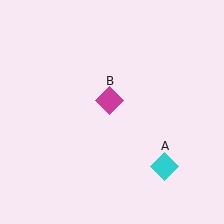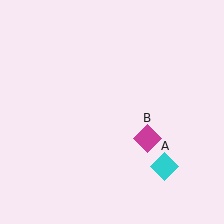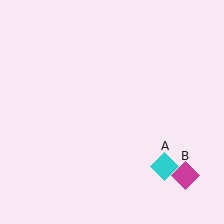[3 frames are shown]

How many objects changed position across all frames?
1 object changed position: magenta diamond (object B).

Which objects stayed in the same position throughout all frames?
Cyan diamond (object A) remained stationary.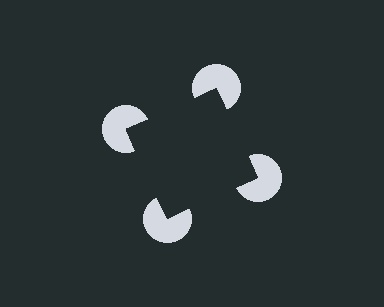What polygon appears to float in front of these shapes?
An illusory square — its edges are inferred from the aligned wedge cuts in the pac-man discs, not physically drawn.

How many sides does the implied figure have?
4 sides.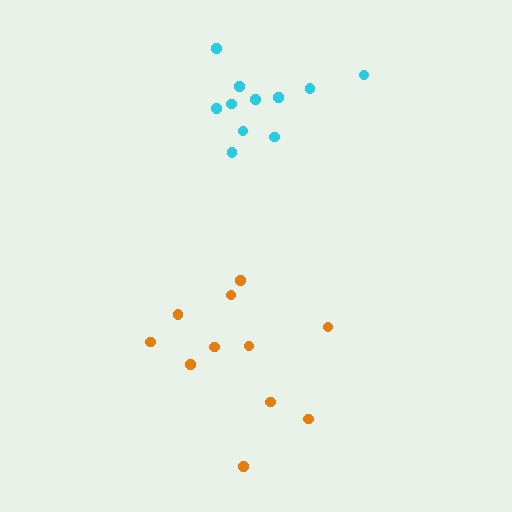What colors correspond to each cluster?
The clusters are colored: orange, cyan.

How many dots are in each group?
Group 1: 11 dots, Group 2: 11 dots (22 total).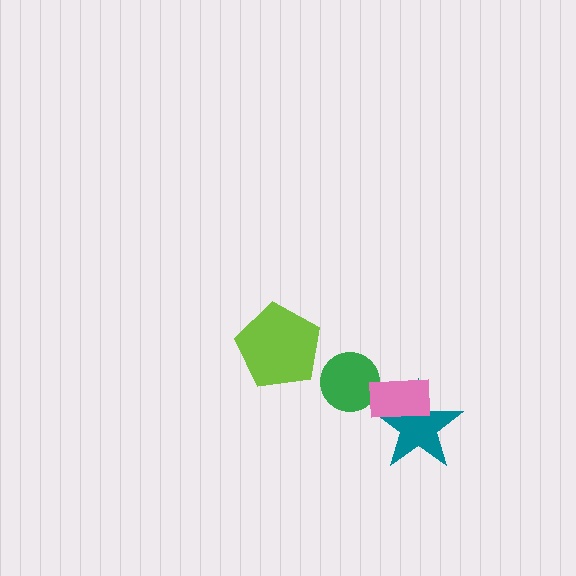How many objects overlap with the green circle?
1 object overlaps with the green circle.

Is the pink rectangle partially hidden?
No, no other shape covers it.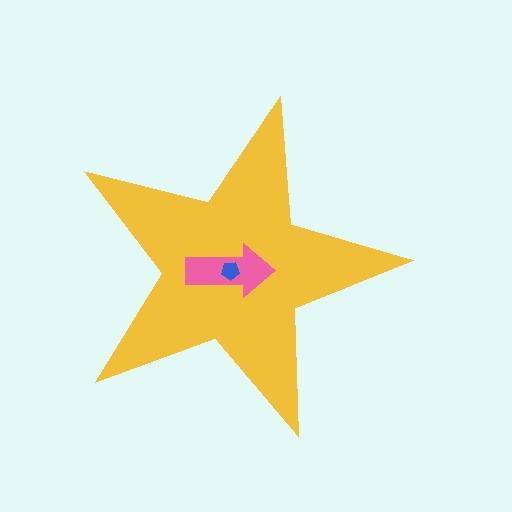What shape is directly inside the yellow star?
The pink arrow.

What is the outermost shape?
The yellow star.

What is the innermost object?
The blue pentagon.